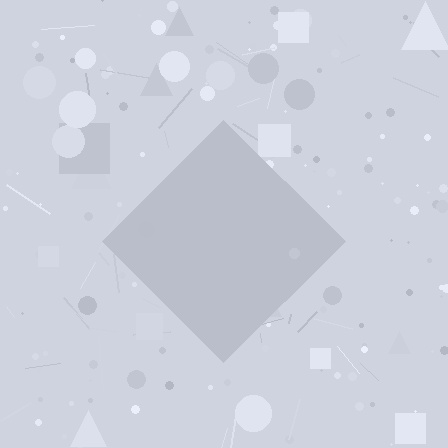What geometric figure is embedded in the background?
A diamond is embedded in the background.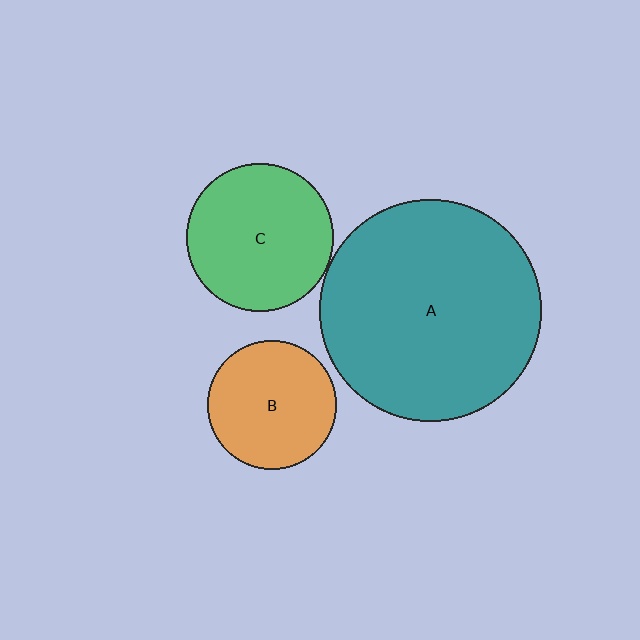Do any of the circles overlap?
No, none of the circles overlap.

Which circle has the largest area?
Circle A (teal).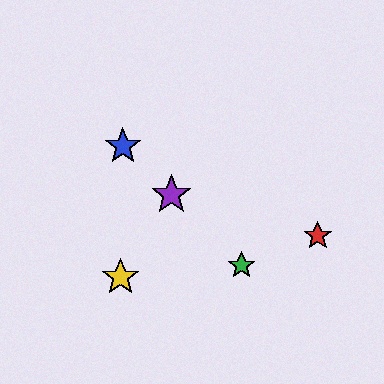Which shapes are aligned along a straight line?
The blue star, the green star, the purple star are aligned along a straight line.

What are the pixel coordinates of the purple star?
The purple star is at (171, 195).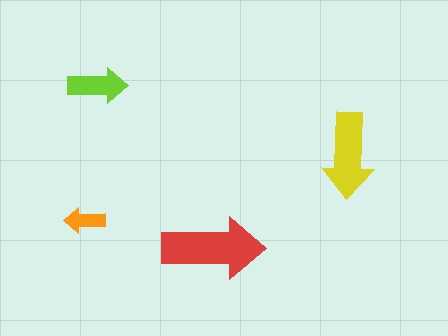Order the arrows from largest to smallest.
the red one, the yellow one, the lime one, the orange one.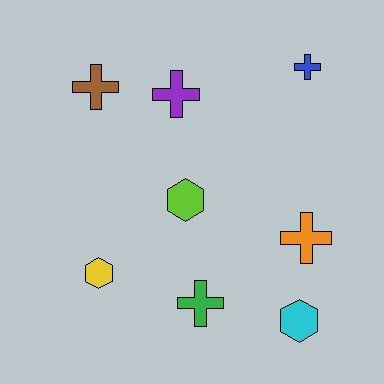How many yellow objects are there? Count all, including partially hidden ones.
There is 1 yellow object.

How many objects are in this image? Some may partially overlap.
There are 8 objects.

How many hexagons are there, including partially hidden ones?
There are 3 hexagons.